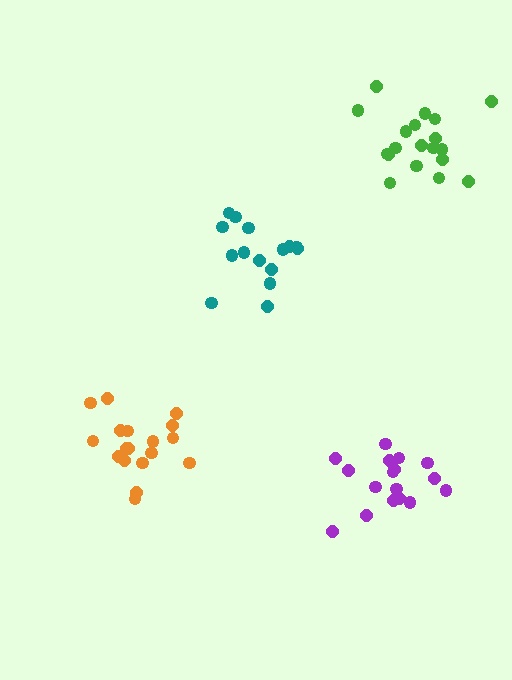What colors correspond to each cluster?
The clusters are colored: orange, purple, green, teal.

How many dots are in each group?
Group 1: 18 dots, Group 2: 17 dots, Group 3: 19 dots, Group 4: 15 dots (69 total).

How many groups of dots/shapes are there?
There are 4 groups.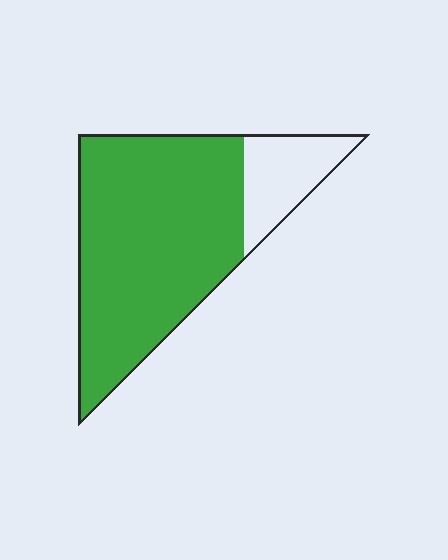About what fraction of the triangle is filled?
About four fifths (4/5).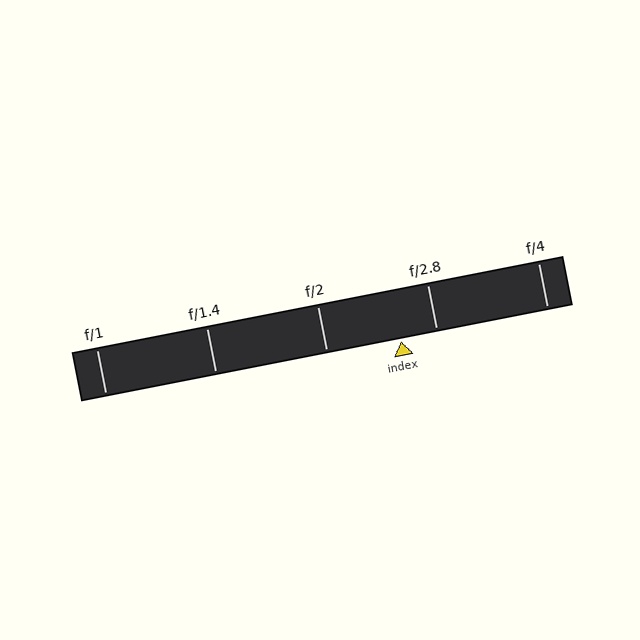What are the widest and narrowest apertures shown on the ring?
The widest aperture shown is f/1 and the narrowest is f/4.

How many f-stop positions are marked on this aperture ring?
There are 5 f-stop positions marked.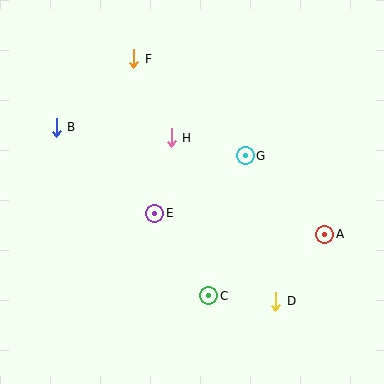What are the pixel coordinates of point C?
Point C is at (209, 296).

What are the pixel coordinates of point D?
Point D is at (276, 301).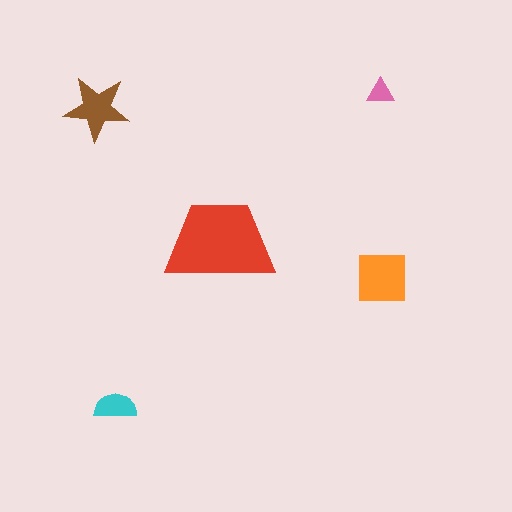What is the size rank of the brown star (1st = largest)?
3rd.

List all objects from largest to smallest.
The red trapezoid, the orange square, the brown star, the cyan semicircle, the pink triangle.